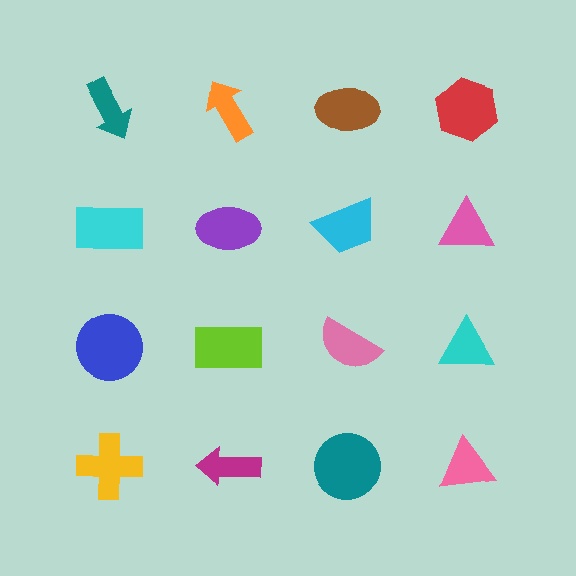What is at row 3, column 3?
A pink semicircle.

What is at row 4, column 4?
A pink triangle.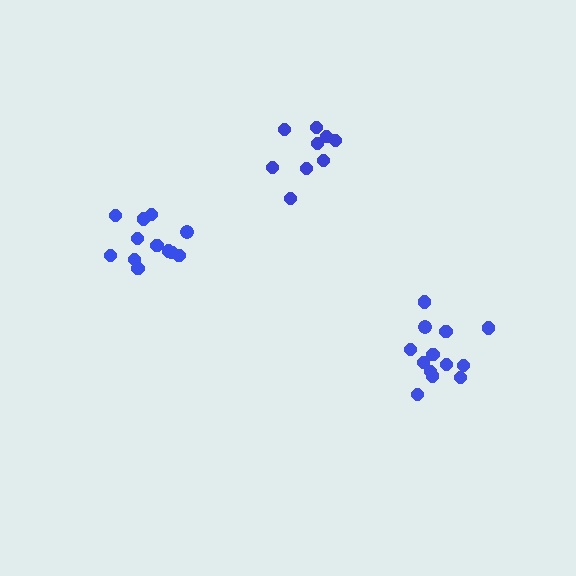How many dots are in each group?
Group 1: 13 dots, Group 2: 9 dots, Group 3: 12 dots (34 total).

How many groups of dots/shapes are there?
There are 3 groups.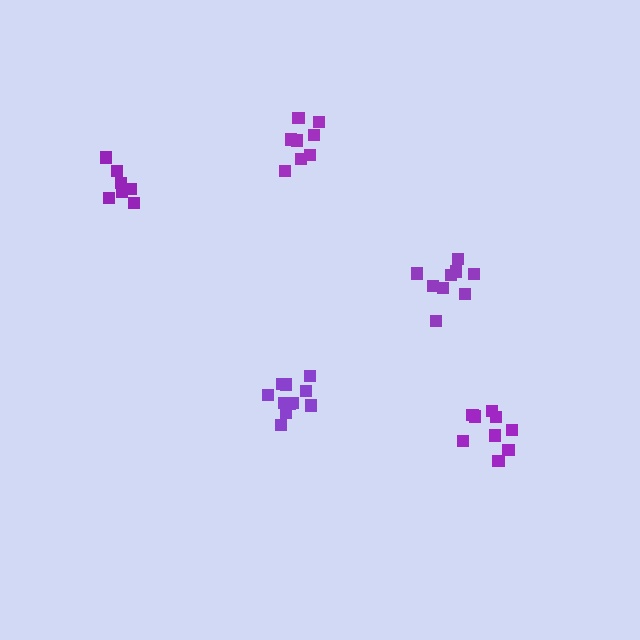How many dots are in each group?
Group 1: 9 dots, Group 2: 7 dots, Group 3: 11 dots, Group 4: 8 dots, Group 5: 9 dots (44 total).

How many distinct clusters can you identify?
There are 5 distinct clusters.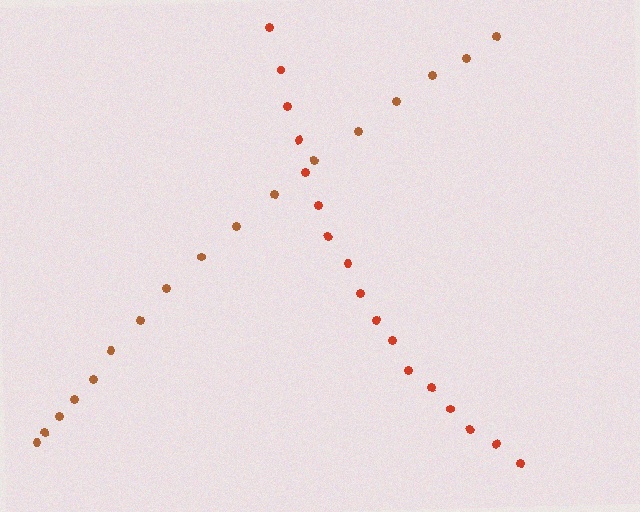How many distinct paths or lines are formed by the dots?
There are 2 distinct paths.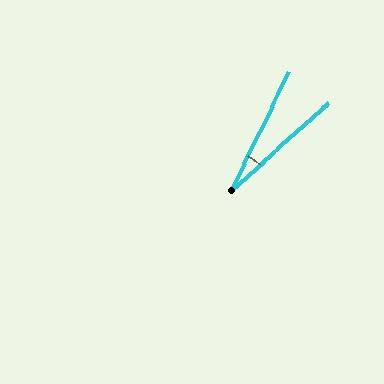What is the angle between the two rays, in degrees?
Approximately 22 degrees.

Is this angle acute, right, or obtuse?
It is acute.